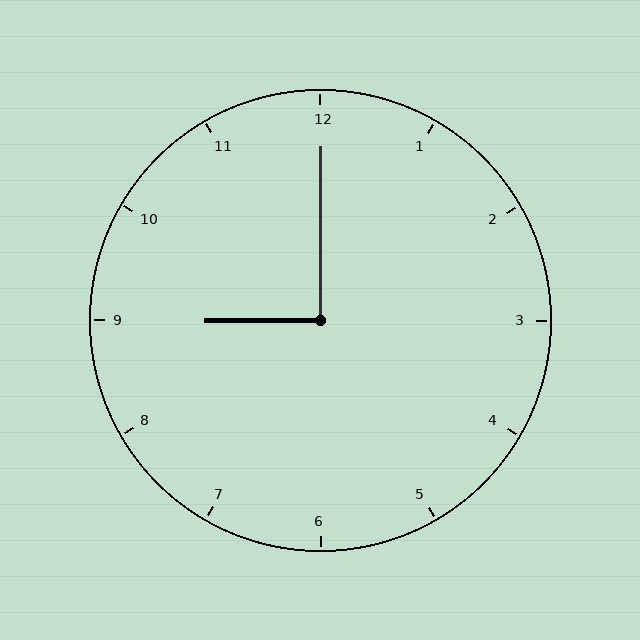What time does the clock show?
9:00.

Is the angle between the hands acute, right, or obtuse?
It is right.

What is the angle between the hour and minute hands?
Approximately 90 degrees.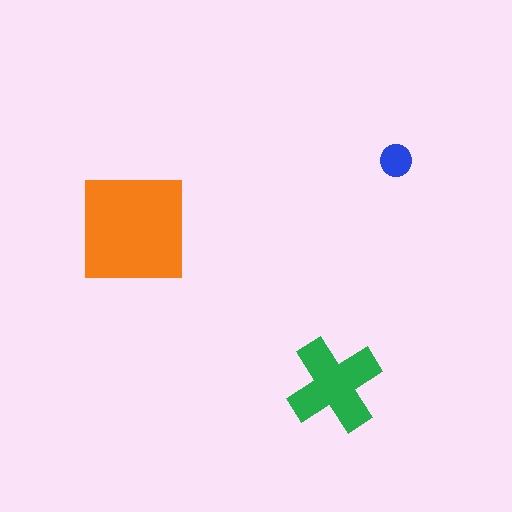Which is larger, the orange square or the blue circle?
The orange square.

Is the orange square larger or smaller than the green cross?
Larger.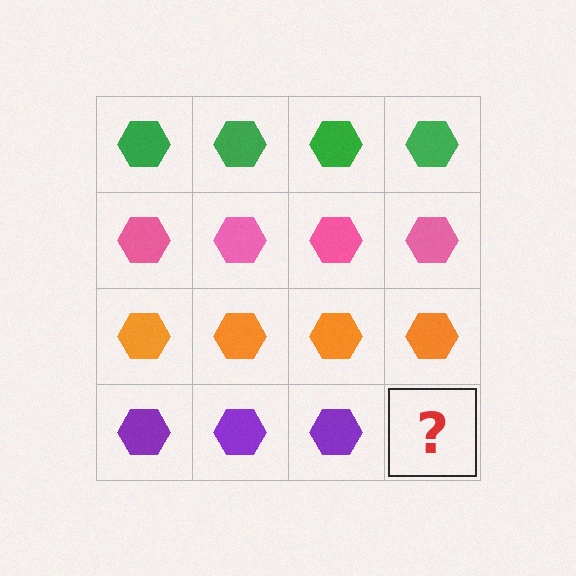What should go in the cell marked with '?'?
The missing cell should contain a purple hexagon.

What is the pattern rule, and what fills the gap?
The rule is that each row has a consistent color. The gap should be filled with a purple hexagon.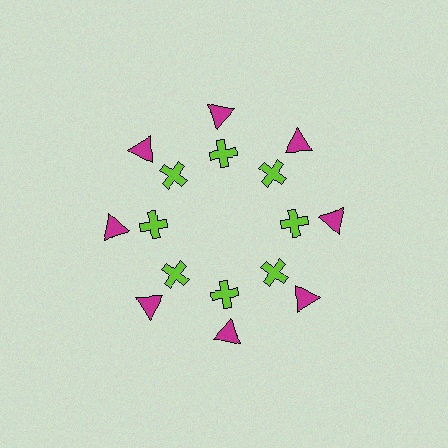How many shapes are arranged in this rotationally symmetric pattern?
There are 16 shapes, arranged in 8 groups of 2.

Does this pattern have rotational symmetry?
Yes, this pattern has 8-fold rotational symmetry. It looks the same after rotating 45 degrees around the center.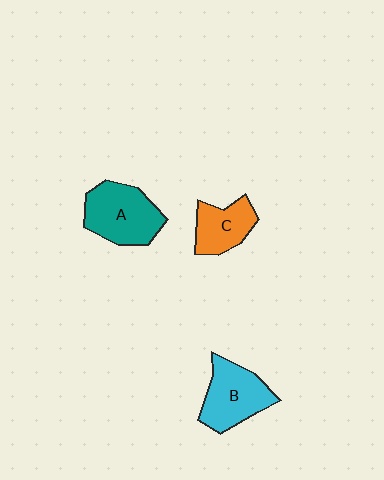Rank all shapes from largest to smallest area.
From largest to smallest: A (teal), B (cyan), C (orange).